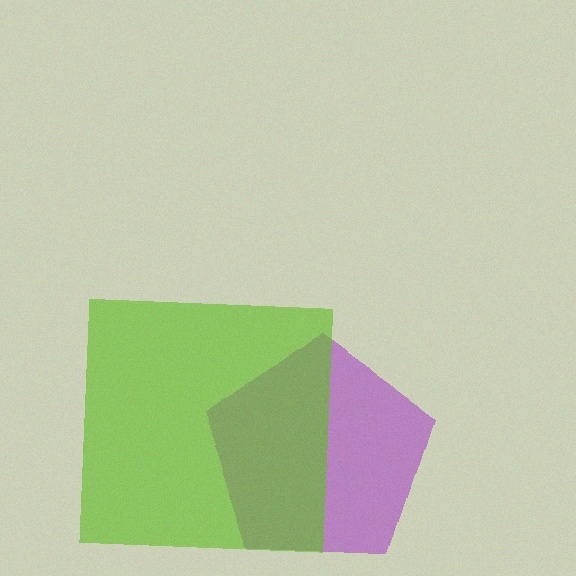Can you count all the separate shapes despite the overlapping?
Yes, there are 2 separate shapes.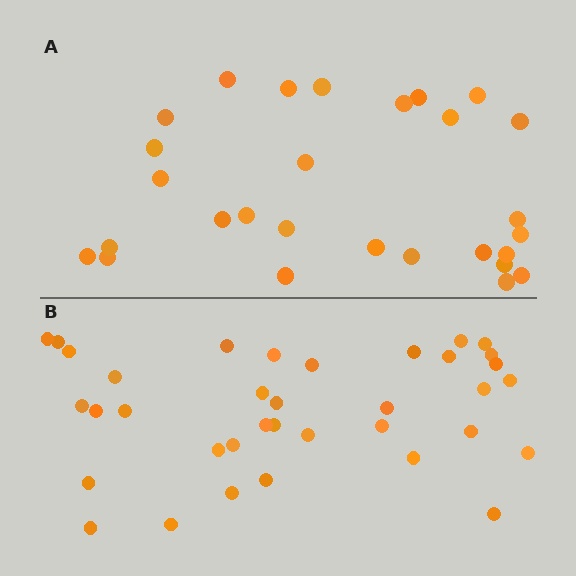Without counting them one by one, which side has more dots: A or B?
Region B (the bottom region) has more dots.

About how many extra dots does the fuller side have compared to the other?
Region B has roughly 8 or so more dots than region A.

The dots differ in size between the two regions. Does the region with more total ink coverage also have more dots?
No. Region A has more total ink coverage because its dots are larger, but region B actually contains more individual dots. Total area can be misleading — the number of items is what matters here.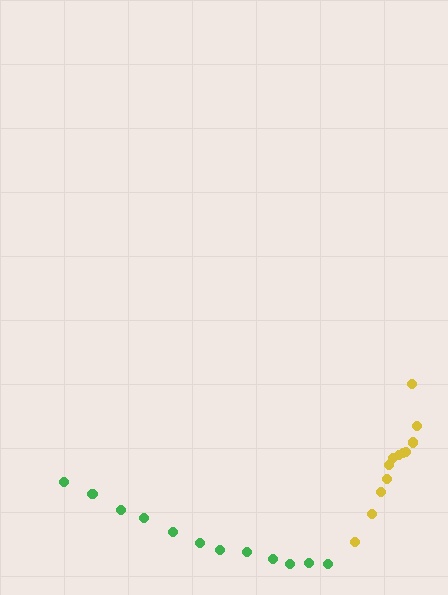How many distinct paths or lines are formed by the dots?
There are 2 distinct paths.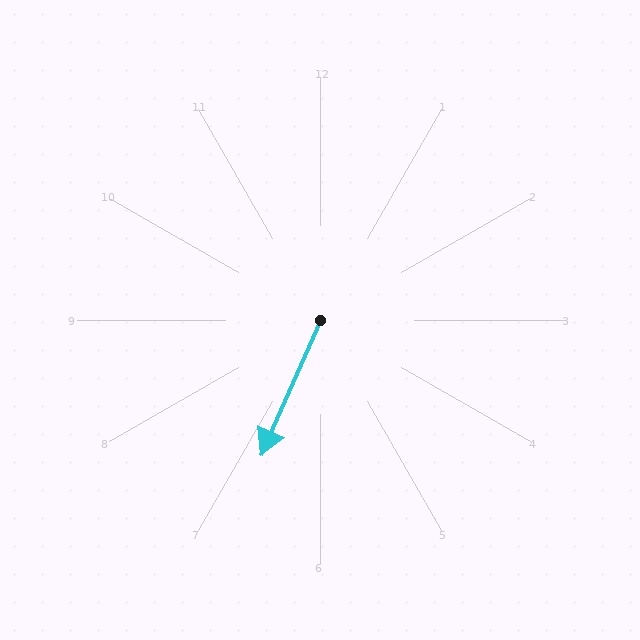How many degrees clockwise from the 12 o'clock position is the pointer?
Approximately 204 degrees.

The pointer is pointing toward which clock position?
Roughly 7 o'clock.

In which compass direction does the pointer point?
Southwest.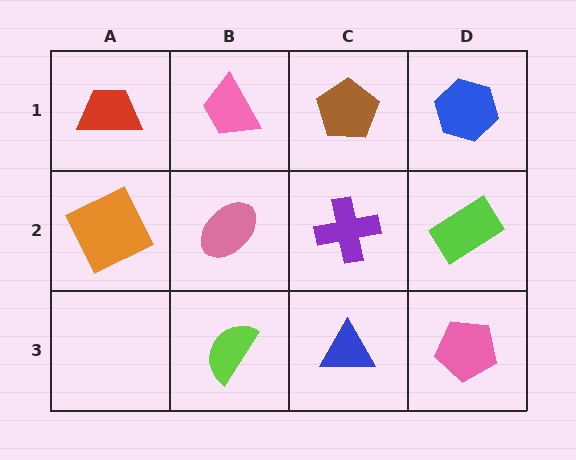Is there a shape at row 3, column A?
No, that cell is empty.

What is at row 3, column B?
A lime semicircle.